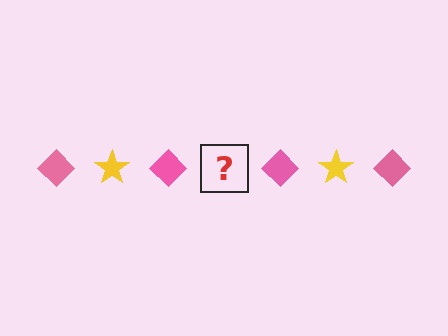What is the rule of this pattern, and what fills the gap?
The rule is that the pattern alternates between pink diamond and yellow star. The gap should be filled with a yellow star.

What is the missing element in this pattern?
The missing element is a yellow star.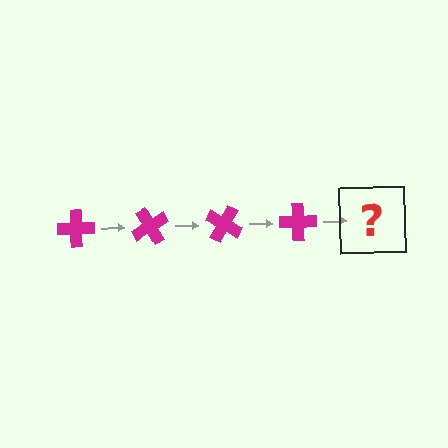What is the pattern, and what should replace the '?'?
The pattern is that the cross rotates 60 degrees each step. The '?' should be a magenta cross rotated 240 degrees.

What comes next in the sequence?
The next element should be a magenta cross rotated 240 degrees.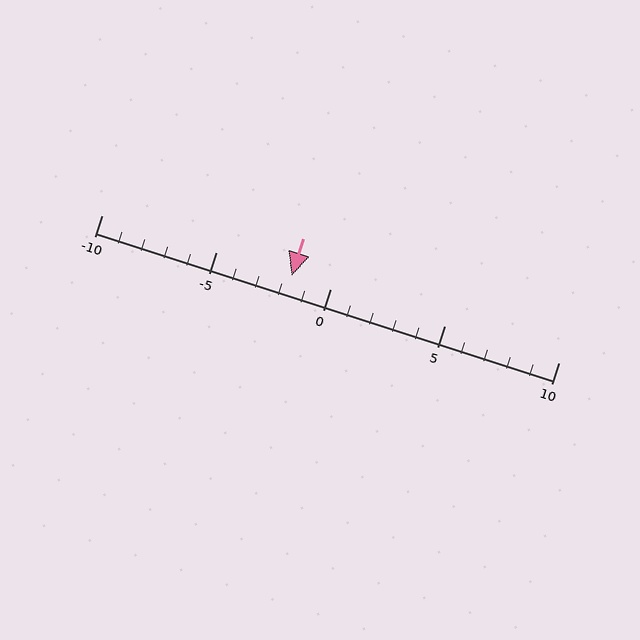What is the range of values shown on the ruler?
The ruler shows values from -10 to 10.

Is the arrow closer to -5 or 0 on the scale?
The arrow is closer to 0.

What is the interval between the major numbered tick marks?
The major tick marks are spaced 5 units apart.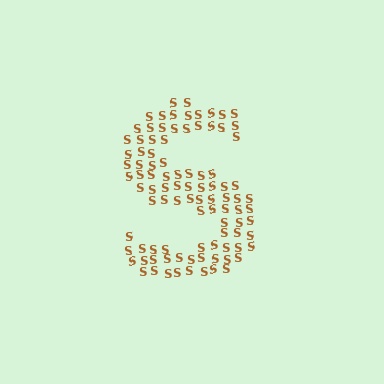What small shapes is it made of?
It is made of small letter S's.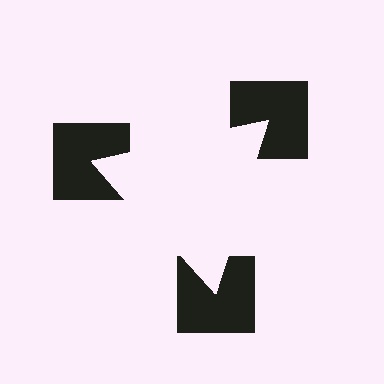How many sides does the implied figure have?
3 sides.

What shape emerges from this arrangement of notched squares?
An illusory triangle — its edges are inferred from the aligned wedge cuts in the notched squares, not physically drawn.